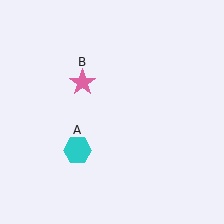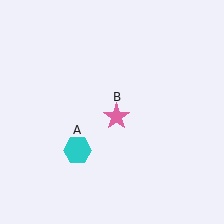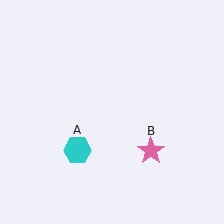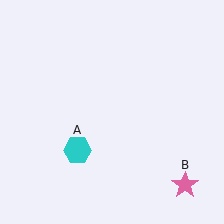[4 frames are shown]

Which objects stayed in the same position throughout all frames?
Cyan hexagon (object A) remained stationary.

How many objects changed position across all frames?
1 object changed position: pink star (object B).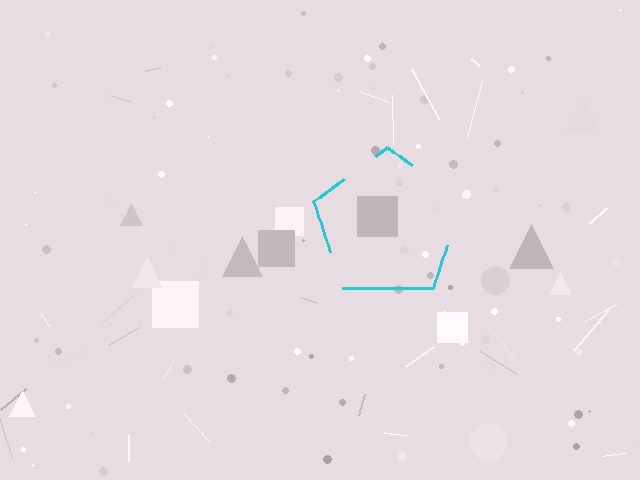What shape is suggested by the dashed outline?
The dashed outline suggests a pentagon.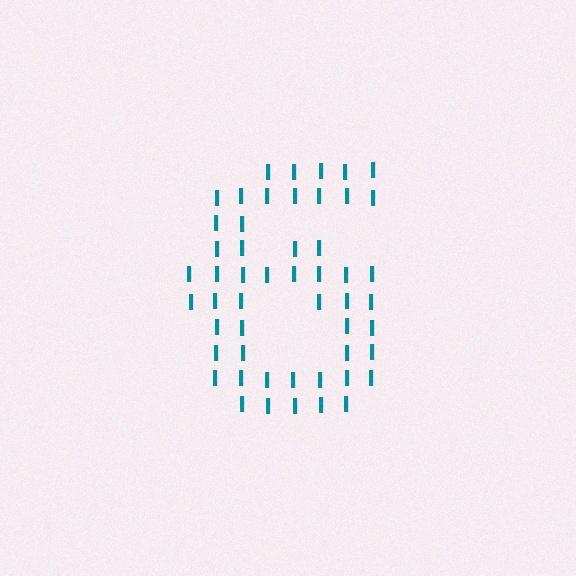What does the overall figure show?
The overall figure shows the digit 6.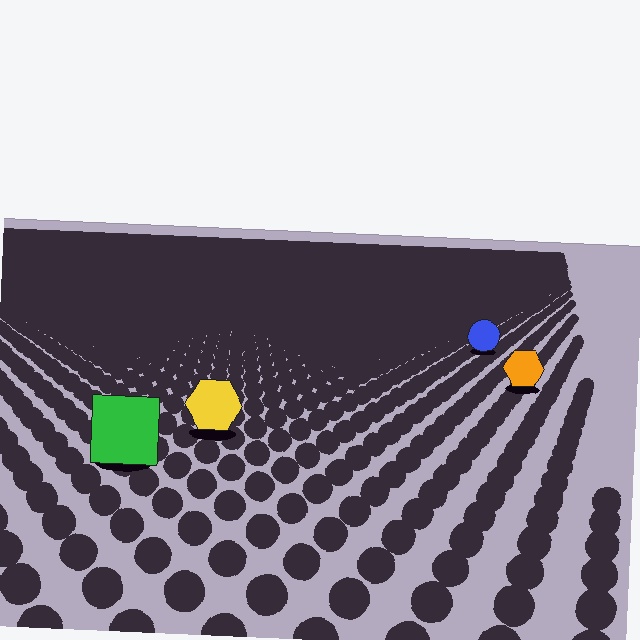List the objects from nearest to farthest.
From nearest to farthest: the green square, the yellow hexagon, the orange hexagon, the blue circle.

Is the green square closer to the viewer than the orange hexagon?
Yes. The green square is closer — you can tell from the texture gradient: the ground texture is coarser near it.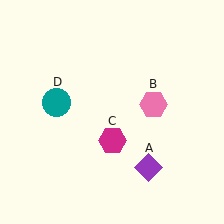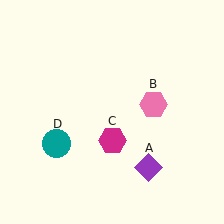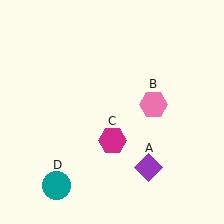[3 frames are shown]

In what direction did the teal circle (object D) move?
The teal circle (object D) moved down.